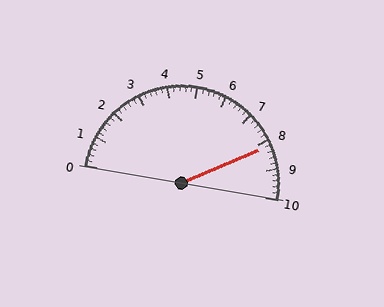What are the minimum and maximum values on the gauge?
The gauge ranges from 0 to 10.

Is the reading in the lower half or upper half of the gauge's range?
The reading is in the upper half of the range (0 to 10).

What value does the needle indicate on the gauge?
The needle indicates approximately 8.2.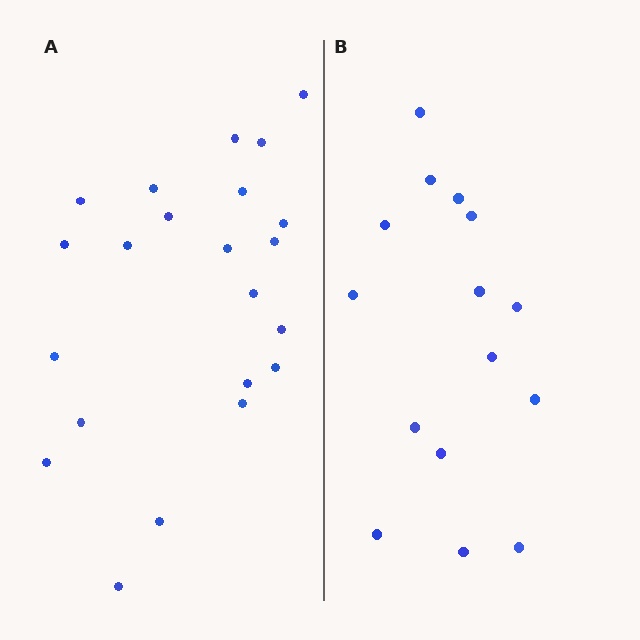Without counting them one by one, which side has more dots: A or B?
Region A (the left region) has more dots.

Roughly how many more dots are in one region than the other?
Region A has roughly 8 or so more dots than region B.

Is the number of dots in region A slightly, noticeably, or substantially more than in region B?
Region A has substantially more. The ratio is roughly 1.5 to 1.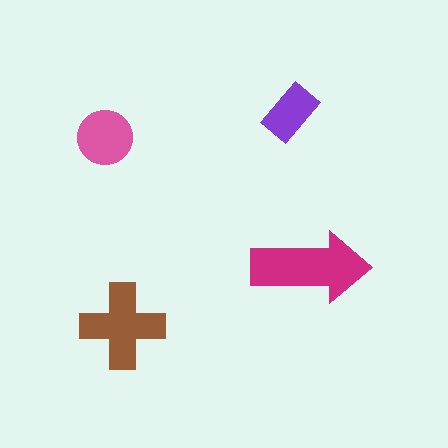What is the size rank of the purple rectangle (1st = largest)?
4th.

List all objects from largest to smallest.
The magenta arrow, the brown cross, the pink circle, the purple rectangle.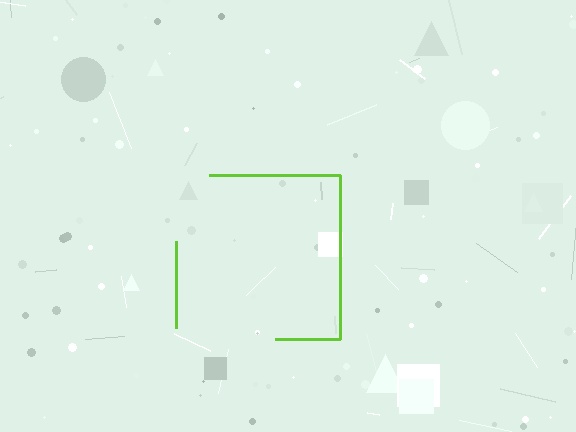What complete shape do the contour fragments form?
The contour fragments form a square.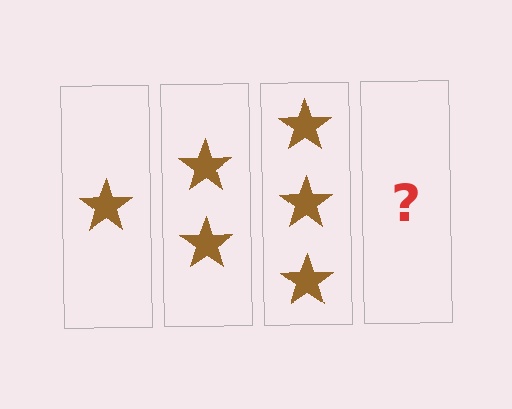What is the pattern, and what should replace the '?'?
The pattern is that each step adds one more star. The '?' should be 4 stars.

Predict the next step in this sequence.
The next step is 4 stars.